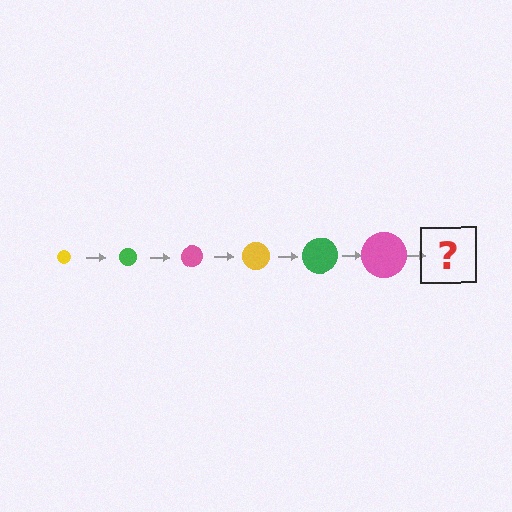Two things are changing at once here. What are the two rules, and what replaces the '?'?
The two rules are that the circle grows larger each step and the color cycles through yellow, green, and pink. The '?' should be a yellow circle, larger than the previous one.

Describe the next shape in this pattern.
It should be a yellow circle, larger than the previous one.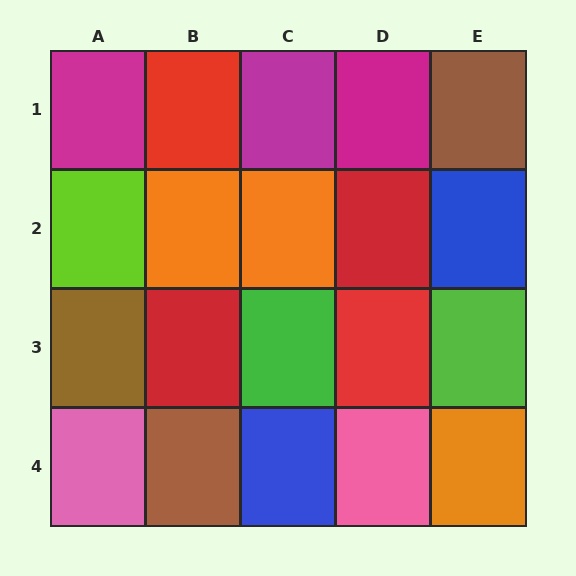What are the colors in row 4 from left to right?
Pink, brown, blue, pink, orange.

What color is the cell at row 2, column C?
Orange.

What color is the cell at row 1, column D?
Magenta.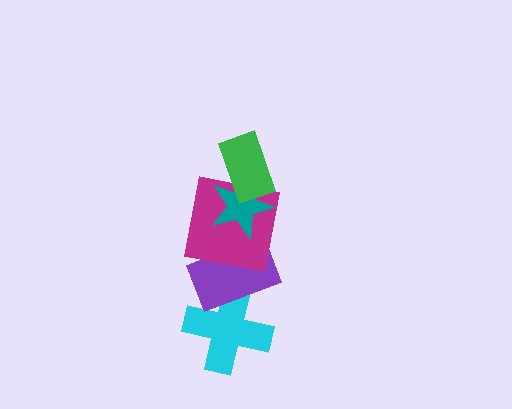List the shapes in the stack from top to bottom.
From top to bottom: the green rectangle, the teal star, the magenta square, the purple rectangle, the cyan cross.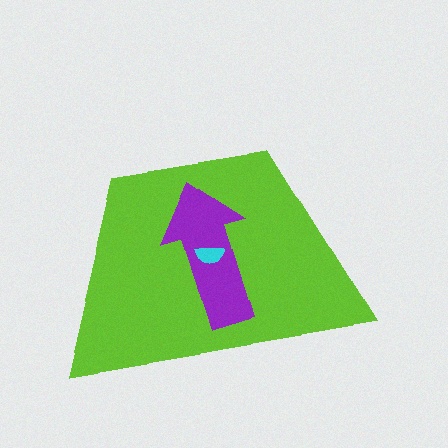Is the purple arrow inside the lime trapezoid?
Yes.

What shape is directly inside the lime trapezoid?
The purple arrow.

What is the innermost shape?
The cyan semicircle.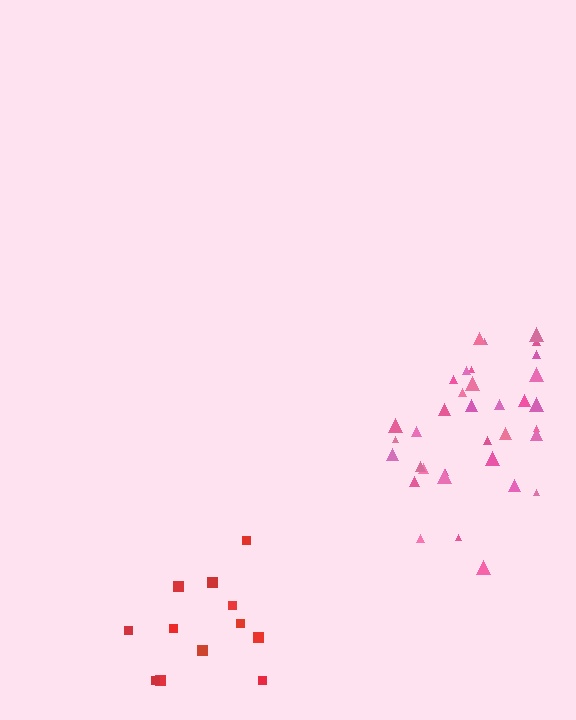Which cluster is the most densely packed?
Pink.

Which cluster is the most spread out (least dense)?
Red.